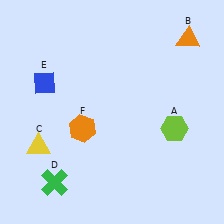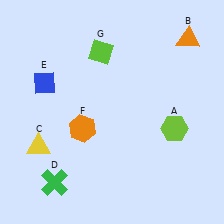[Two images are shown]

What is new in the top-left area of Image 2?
A lime diamond (G) was added in the top-left area of Image 2.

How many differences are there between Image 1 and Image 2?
There is 1 difference between the two images.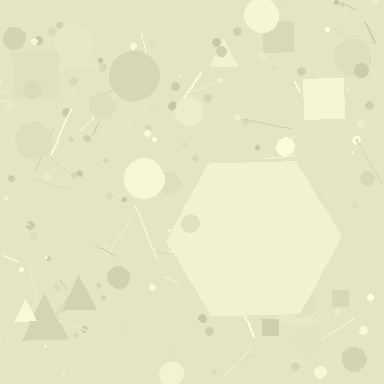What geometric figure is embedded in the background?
A hexagon is embedded in the background.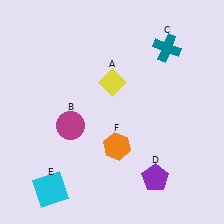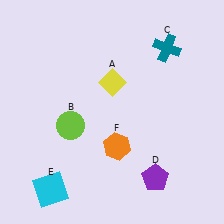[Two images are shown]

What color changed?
The circle (B) changed from magenta in Image 1 to lime in Image 2.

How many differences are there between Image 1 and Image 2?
There is 1 difference between the two images.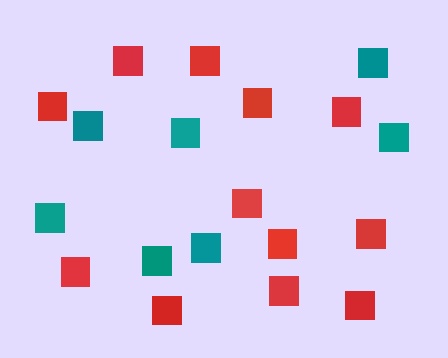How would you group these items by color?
There are 2 groups: one group of red squares (12) and one group of teal squares (7).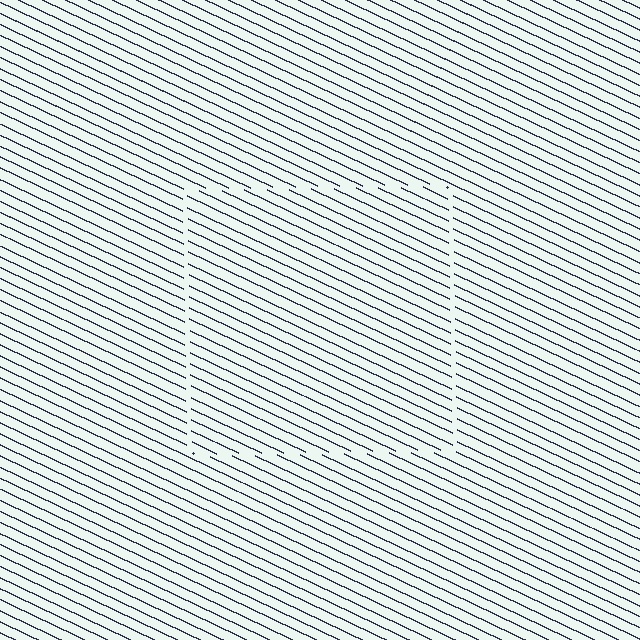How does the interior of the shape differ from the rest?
The interior of the shape contains the same grating, shifted by half a period — the contour is defined by the phase discontinuity where line-ends from the inner and outer gratings abut.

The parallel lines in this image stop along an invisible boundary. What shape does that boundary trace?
An illusory square. The interior of the shape contains the same grating, shifted by half a period — the contour is defined by the phase discontinuity where line-ends from the inner and outer gratings abut.